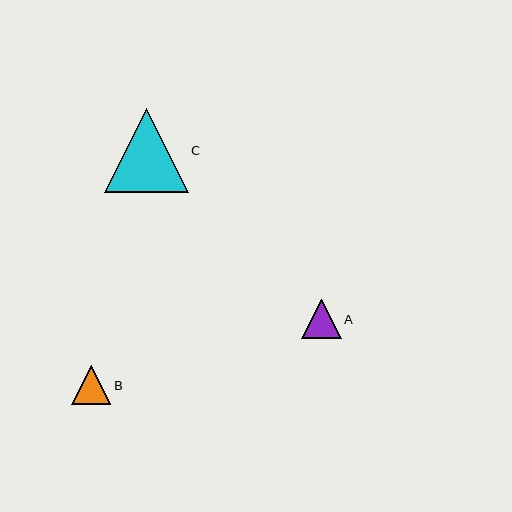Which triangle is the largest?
Triangle C is the largest with a size of approximately 84 pixels.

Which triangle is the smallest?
Triangle A is the smallest with a size of approximately 39 pixels.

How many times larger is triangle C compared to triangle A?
Triangle C is approximately 2.1 times the size of triangle A.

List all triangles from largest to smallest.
From largest to smallest: C, B, A.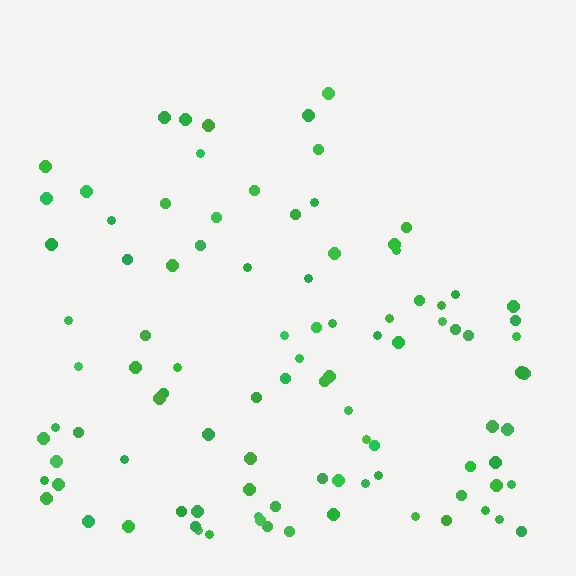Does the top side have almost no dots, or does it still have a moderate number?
Still a moderate number, just noticeably fewer than the bottom.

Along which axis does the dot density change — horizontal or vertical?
Vertical.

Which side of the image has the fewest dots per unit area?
The top.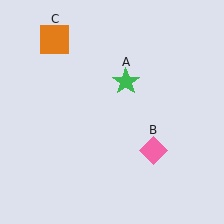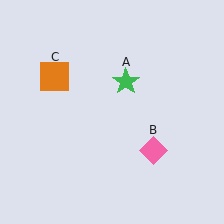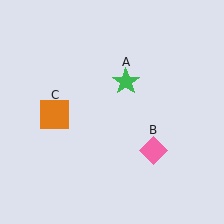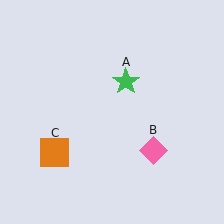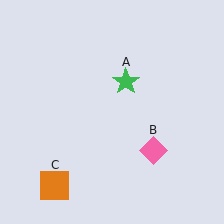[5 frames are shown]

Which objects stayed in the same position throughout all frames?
Green star (object A) and pink diamond (object B) remained stationary.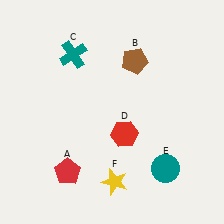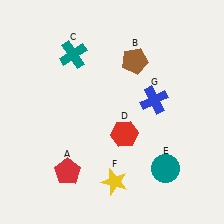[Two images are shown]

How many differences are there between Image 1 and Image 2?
There is 1 difference between the two images.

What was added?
A blue cross (G) was added in Image 2.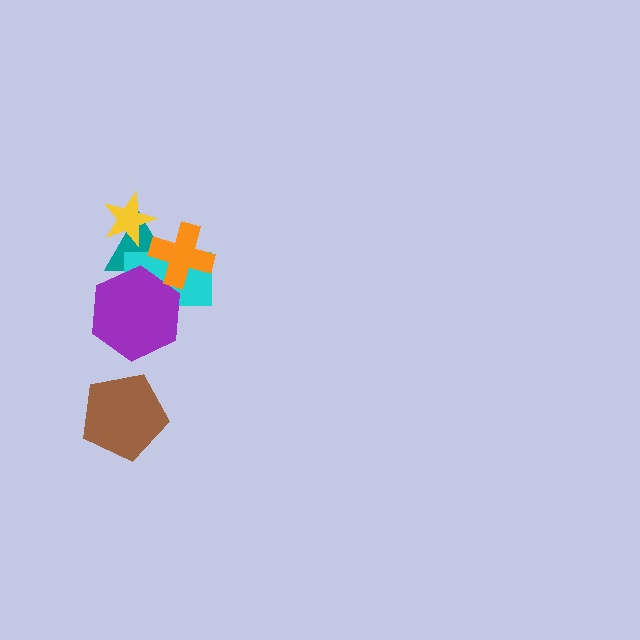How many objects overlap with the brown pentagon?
0 objects overlap with the brown pentagon.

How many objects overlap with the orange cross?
2 objects overlap with the orange cross.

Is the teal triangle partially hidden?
Yes, it is partially covered by another shape.